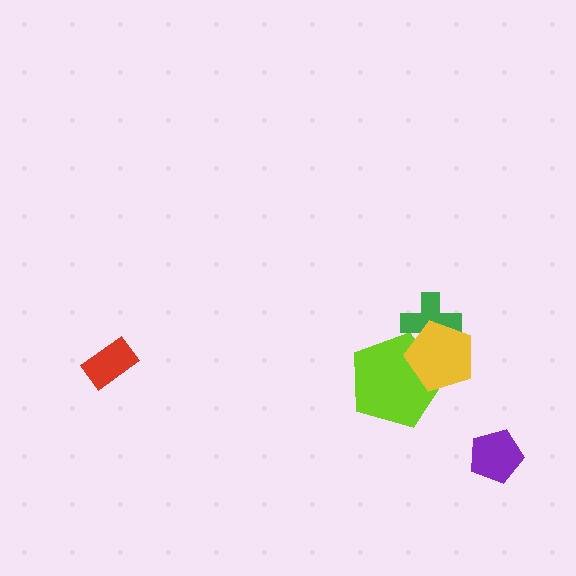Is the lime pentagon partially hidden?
Yes, it is partially covered by another shape.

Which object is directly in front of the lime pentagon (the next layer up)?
The green cross is directly in front of the lime pentagon.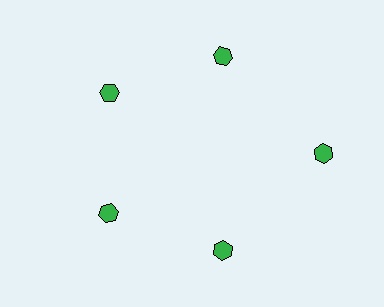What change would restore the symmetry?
The symmetry would be restored by moving it inward, back onto the ring so that all 5 hexagons sit at equal angles and equal distance from the center.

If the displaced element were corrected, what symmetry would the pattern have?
It would have 5-fold rotational symmetry — the pattern would map onto itself every 72 degrees.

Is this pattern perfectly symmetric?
No. The 5 green hexagons are arranged in a ring, but one element near the 3 o'clock position is pushed outward from the center, breaking the 5-fold rotational symmetry.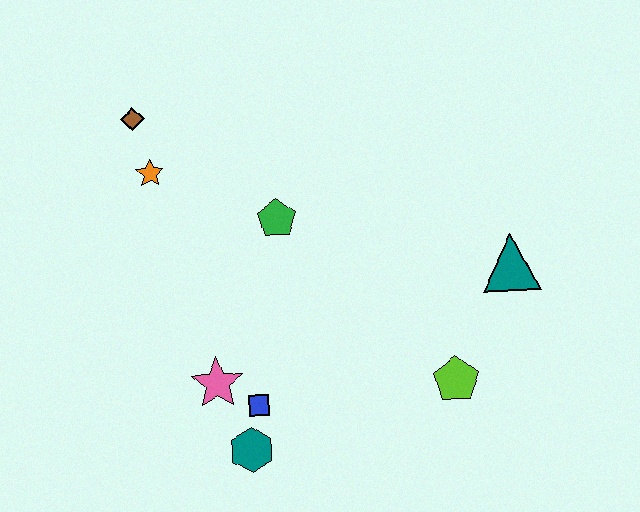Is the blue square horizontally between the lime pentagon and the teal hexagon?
Yes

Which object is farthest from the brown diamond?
The lime pentagon is farthest from the brown diamond.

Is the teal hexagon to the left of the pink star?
No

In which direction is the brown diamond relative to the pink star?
The brown diamond is above the pink star.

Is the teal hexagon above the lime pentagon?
No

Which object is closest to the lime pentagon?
The teal triangle is closest to the lime pentagon.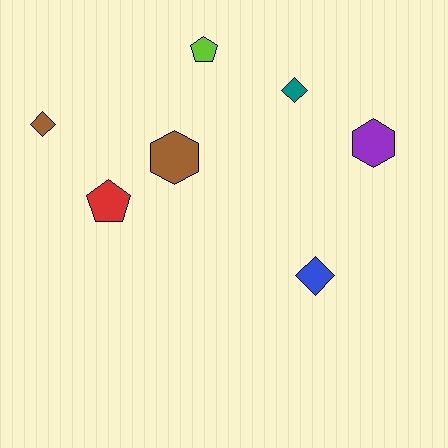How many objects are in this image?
There are 7 objects.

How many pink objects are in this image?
There are no pink objects.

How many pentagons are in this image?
There are 2 pentagons.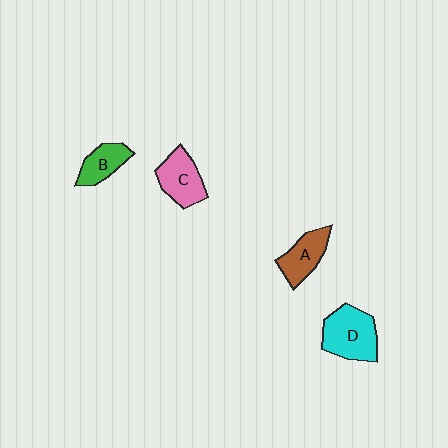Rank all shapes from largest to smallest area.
From largest to smallest: D (cyan), C (pink), A (brown), B (green).